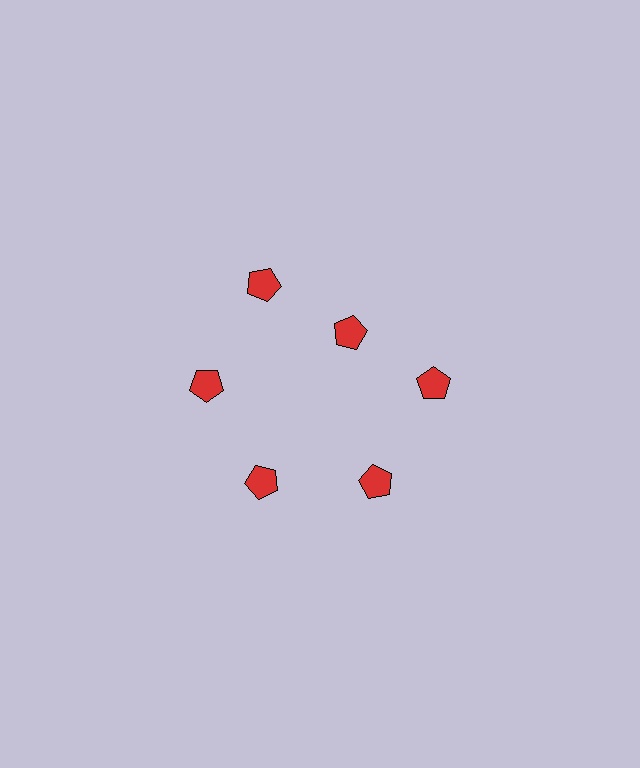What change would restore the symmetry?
The symmetry would be restored by moving it outward, back onto the ring so that all 6 pentagons sit at equal angles and equal distance from the center.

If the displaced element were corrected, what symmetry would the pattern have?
It would have 6-fold rotational symmetry — the pattern would map onto itself every 60 degrees.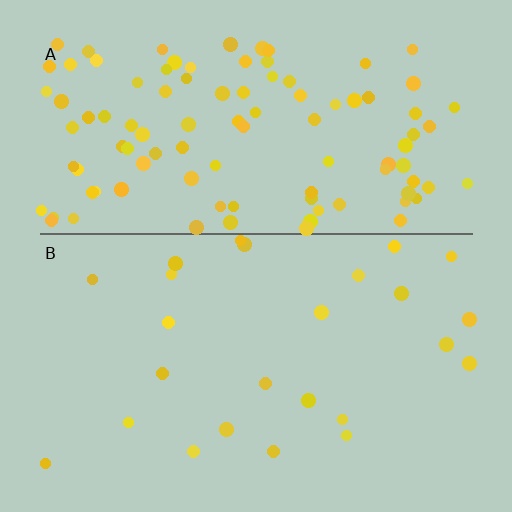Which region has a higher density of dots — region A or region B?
A (the top).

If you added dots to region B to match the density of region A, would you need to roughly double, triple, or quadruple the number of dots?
Approximately quadruple.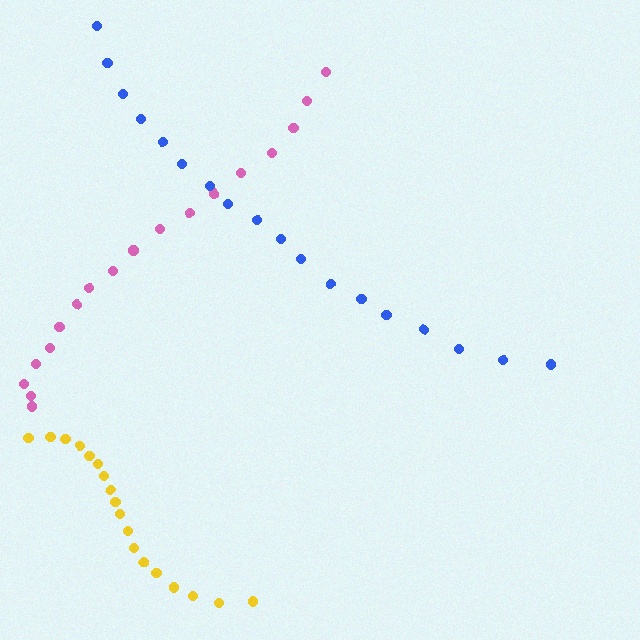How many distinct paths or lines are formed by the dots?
There are 3 distinct paths.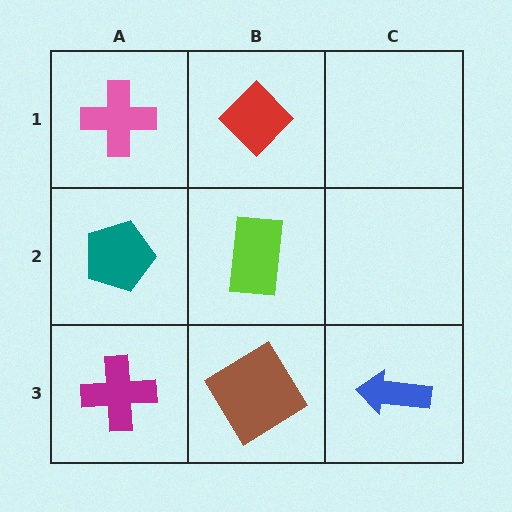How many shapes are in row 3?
3 shapes.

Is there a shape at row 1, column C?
No, that cell is empty.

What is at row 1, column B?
A red diamond.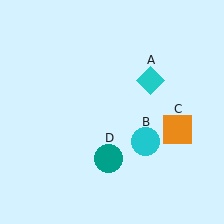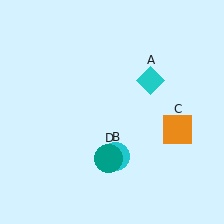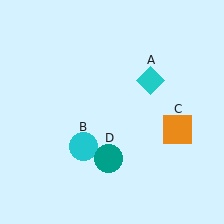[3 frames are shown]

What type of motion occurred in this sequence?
The cyan circle (object B) rotated clockwise around the center of the scene.